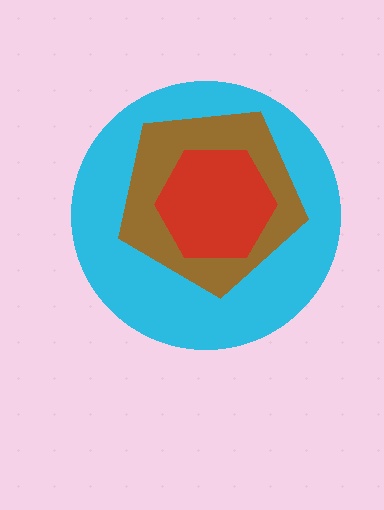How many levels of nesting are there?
3.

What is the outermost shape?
The cyan circle.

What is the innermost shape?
The red hexagon.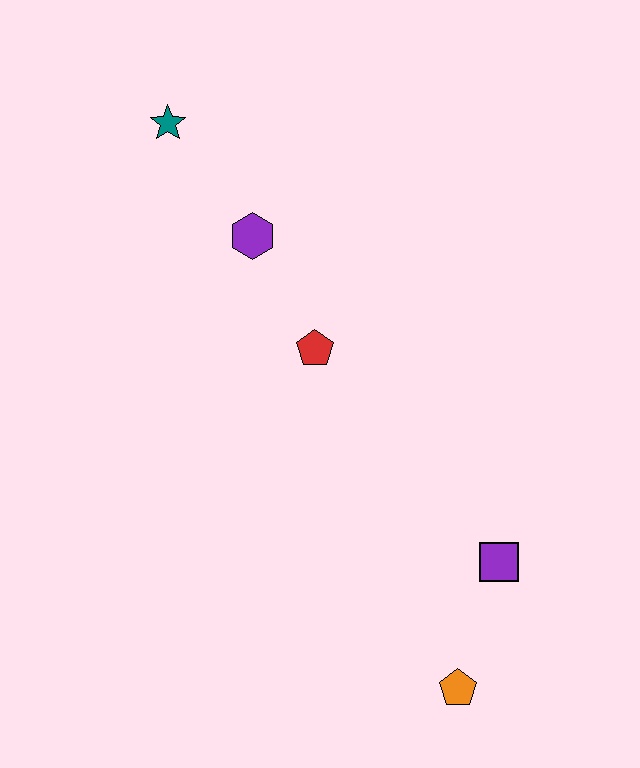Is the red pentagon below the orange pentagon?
No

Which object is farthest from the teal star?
The orange pentagon is farthest from the teal star.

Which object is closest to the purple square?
The orange pentagon is closest to the purple square.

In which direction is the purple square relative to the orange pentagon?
The purple square is above the orange pentagon.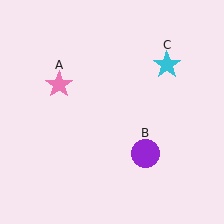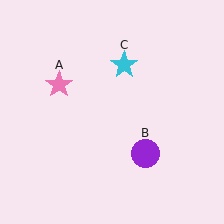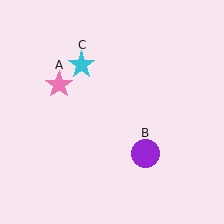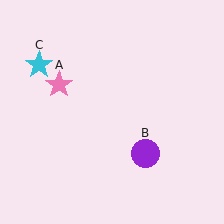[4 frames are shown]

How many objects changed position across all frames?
1 object changed position: cyan star (object C).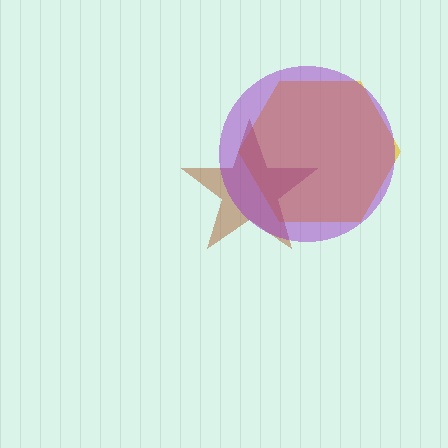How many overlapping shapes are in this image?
There are 3 overlapping shapes in the image.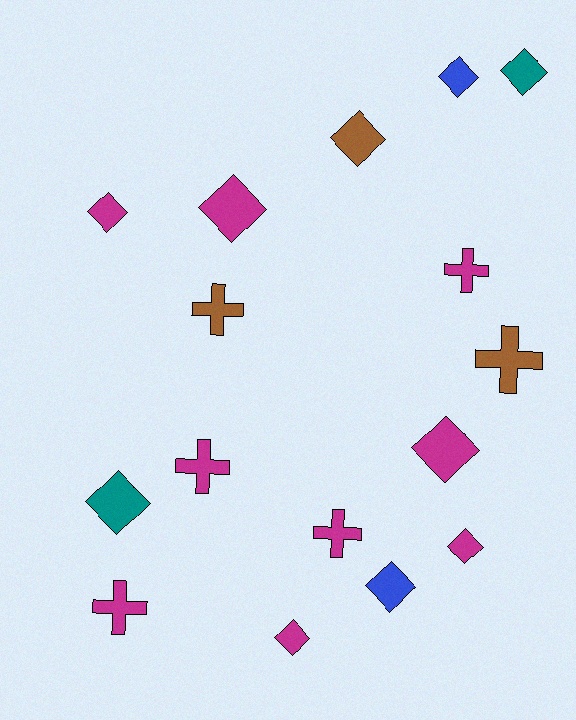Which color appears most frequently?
Magenta, with 9 objects.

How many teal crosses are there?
There are no teal crosses.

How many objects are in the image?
There are 16 objects.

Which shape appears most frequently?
Diamond, with 10 objects.